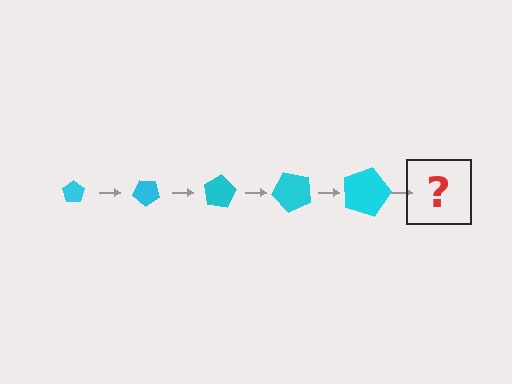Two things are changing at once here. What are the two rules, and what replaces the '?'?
The two rules are that the pentagon grows larger each step and it rotates 40 degrees each step. The '?' should be a pentagon, larger than the previous one and rotated 200 degrees from the start.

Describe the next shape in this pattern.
It should be a pentagon, larger than the previous one and rotated 200 degrees from the start.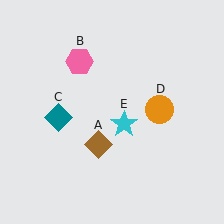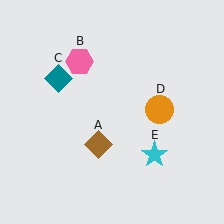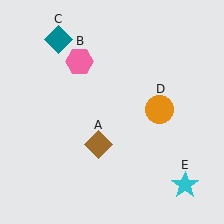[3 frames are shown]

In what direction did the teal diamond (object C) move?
The teal diamond (object C) moved up.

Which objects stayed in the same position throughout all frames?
Brown diamond (object A) and pink hexagon (object B) and orange circle (object D) remained stationary.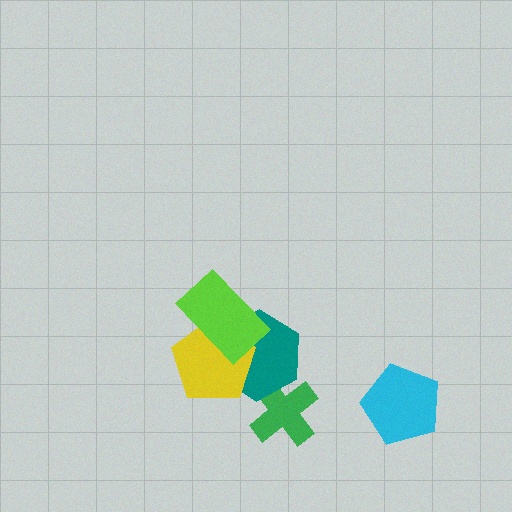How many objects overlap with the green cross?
1 object overlaps with the green cross.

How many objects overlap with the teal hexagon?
3 objects overlap with the teal hexagon.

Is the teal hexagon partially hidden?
Yes, it is partially covered by another shape.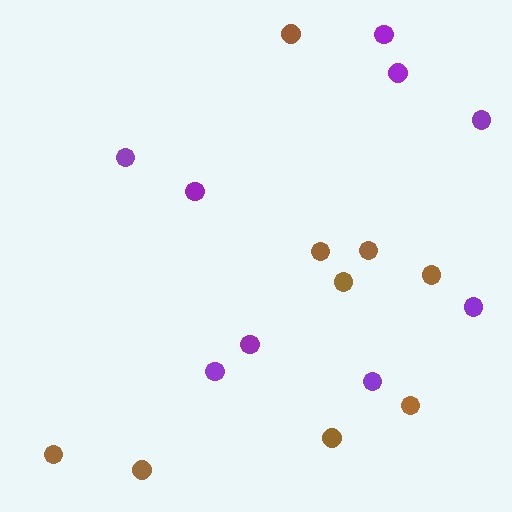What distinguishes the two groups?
There are 2 groups: one group of brown circles (9) and one group of purple circles (9).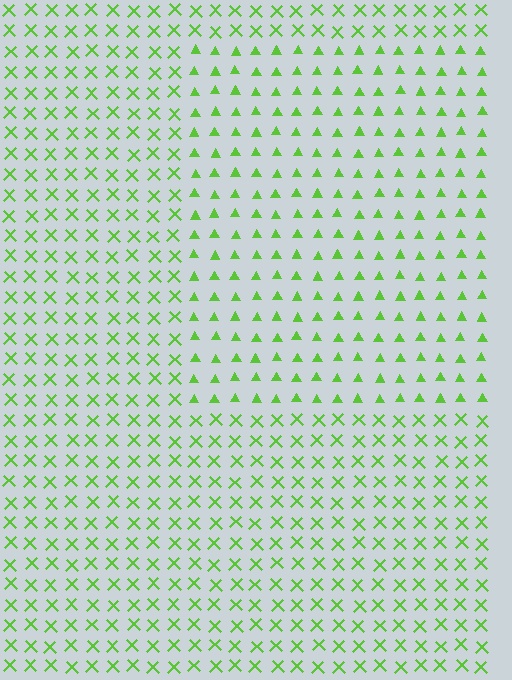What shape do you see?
I see a rectangle.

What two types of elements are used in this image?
The image uses triangles inside the rectangle region and X marks outside it.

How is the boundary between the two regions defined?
The boundary is defined by a change in element shape: triangles inside vs. X marks outside. All elements share the same color and spacing.